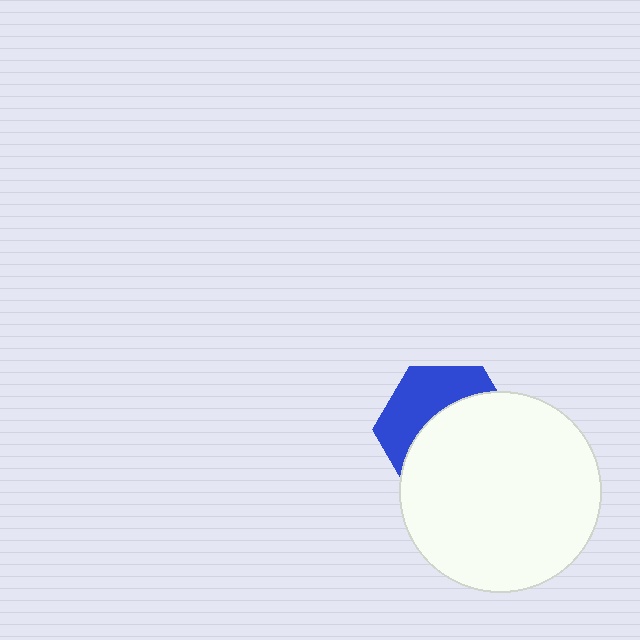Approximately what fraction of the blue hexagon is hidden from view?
Roughly 60% of the blue hexagon is hidden behind the white circle.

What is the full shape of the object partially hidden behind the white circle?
The partially hidden object is a blue hexagon.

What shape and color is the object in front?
The object in front is a white circle.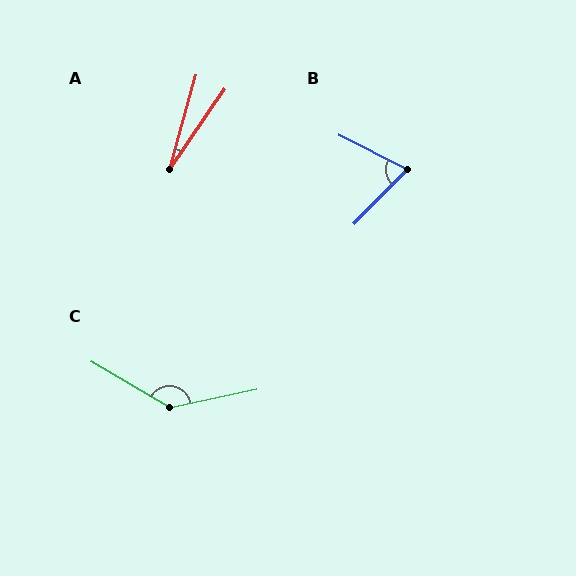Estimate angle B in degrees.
Approximately 72 degrees.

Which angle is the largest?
C, at approximately 138 degrees.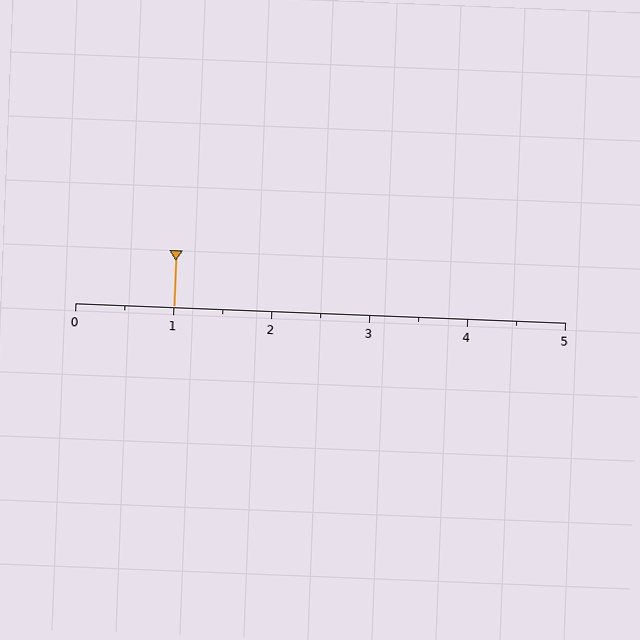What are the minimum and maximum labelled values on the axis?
The axis runs from 0 to 5.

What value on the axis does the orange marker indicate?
The marker indicates approximately 1.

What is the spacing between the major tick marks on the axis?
The major ticks are spaced 1 apart.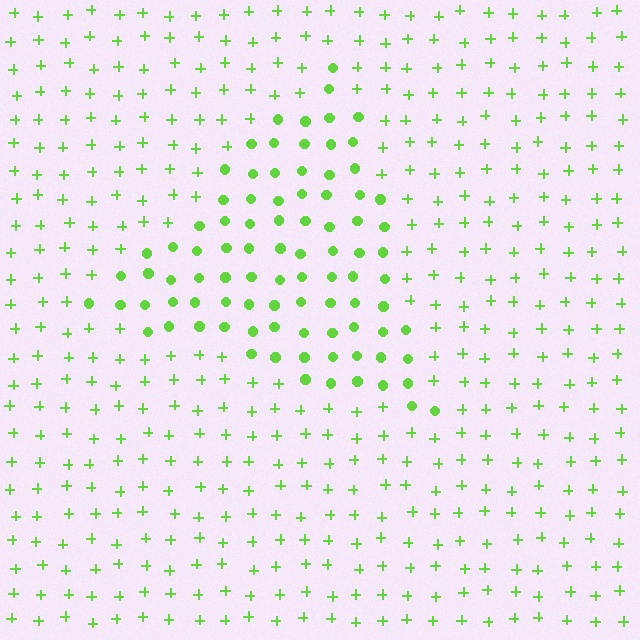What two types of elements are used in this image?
The image uses circles inside the triangle region and plus signs outside it.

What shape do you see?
I see a triangle.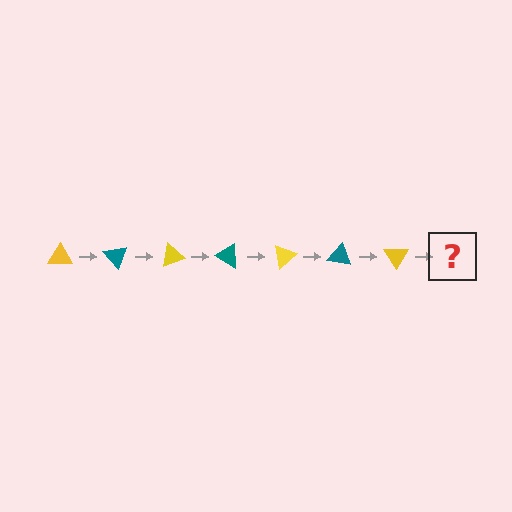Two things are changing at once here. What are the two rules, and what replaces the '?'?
The two rules are that it rotates 50 degrees each step and the color cycles through yellow and teal. The '?' should be a teal triangle, rotated 350 degrees from the start.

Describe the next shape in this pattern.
It should be a teal triangle, rotated 350 degrees from the start.